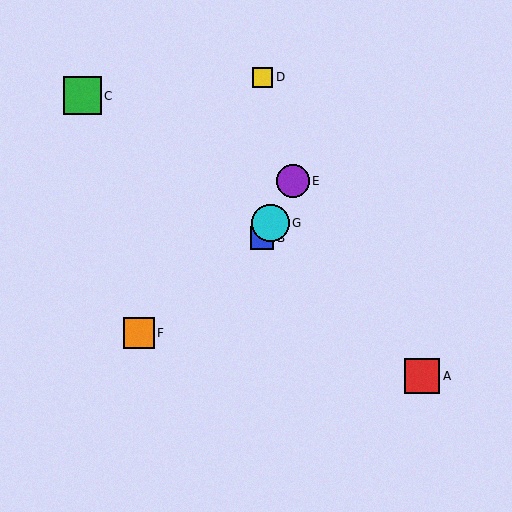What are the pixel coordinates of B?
Object B is at (262, 238).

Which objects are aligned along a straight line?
Objects B, E, G are aligned along a straight line.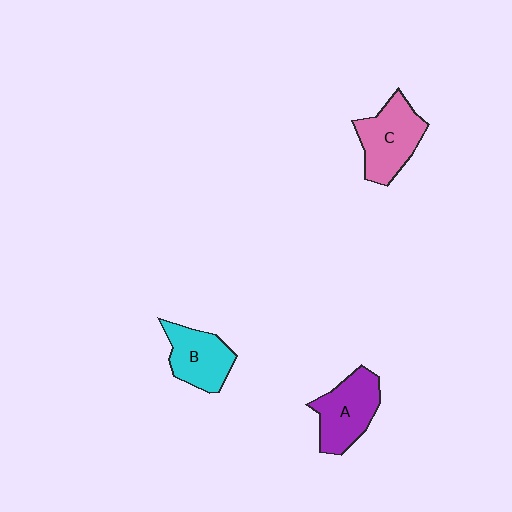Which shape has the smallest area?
Shape B (cyan).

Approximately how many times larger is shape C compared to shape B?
Approximately 1.2 times.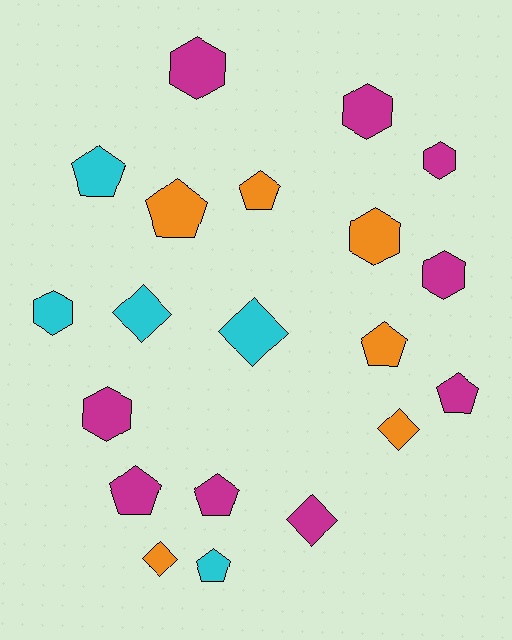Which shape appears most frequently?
Pentagon, with 8 objects.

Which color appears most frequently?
Magenta, with 9 objects.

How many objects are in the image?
There are 20 objects.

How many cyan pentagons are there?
There are 2 cyan pentagons.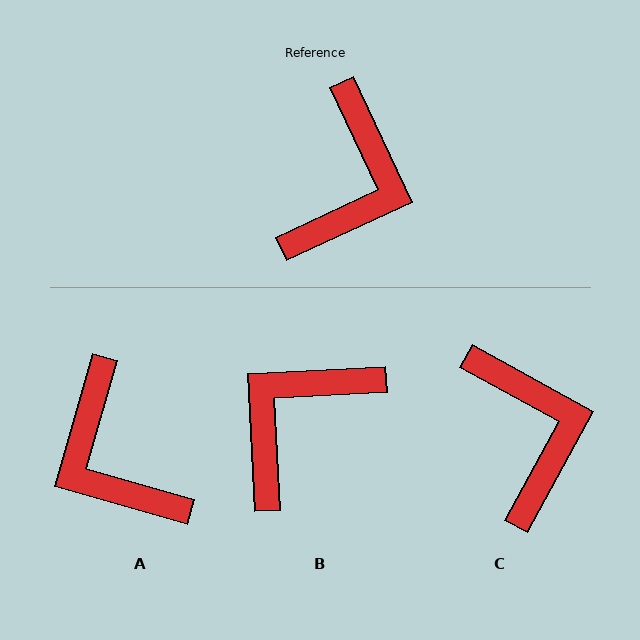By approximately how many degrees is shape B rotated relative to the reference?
Approximately 158 degrees counter-clockwise.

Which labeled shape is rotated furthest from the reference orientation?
B, about 158 degrees away.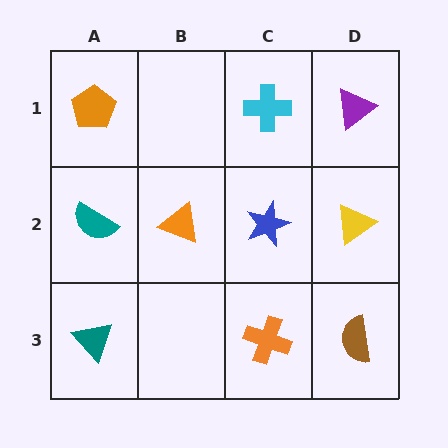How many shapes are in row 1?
3 shapes.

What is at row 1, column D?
A purple triangle.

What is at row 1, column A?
An orange pentagon.